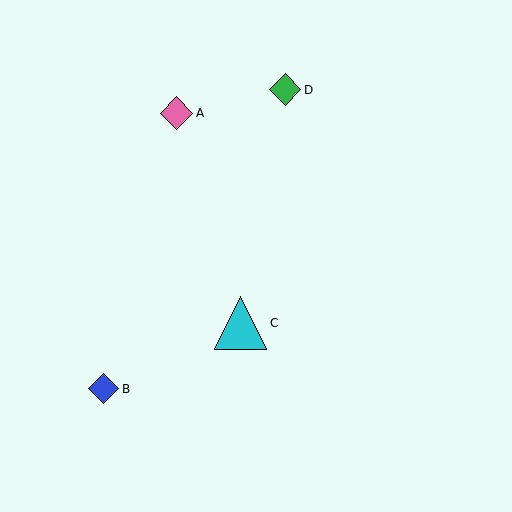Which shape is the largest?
The cyan triangle (labeled C) is the largest.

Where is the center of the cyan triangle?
The center of the cyan triangle is at (240, 323).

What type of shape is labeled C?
Shape C is a cyan triangle.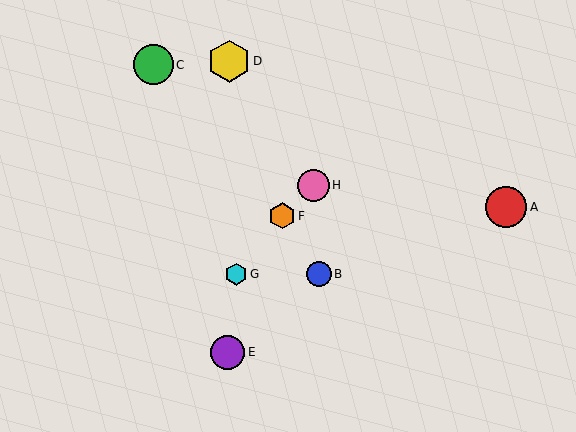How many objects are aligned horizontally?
2 objects (B, G) are aligned horizontally.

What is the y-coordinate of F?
Object F is at y≈216.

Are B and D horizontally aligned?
No, B is at y≈274 and D is at y≈61.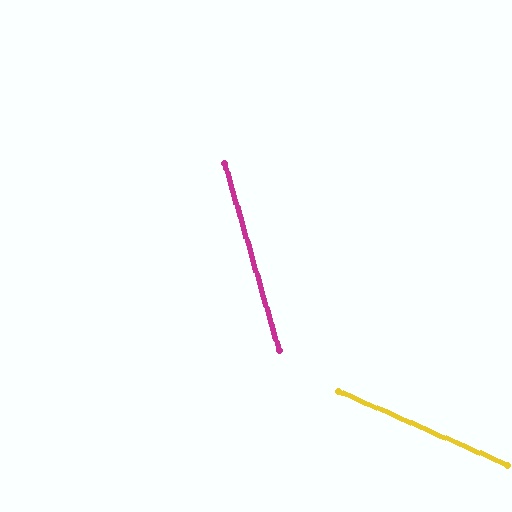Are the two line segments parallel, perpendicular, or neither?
Neither parallel nor perpendicular — they differ by about 50°.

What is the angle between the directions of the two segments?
Approximately 50 degrees.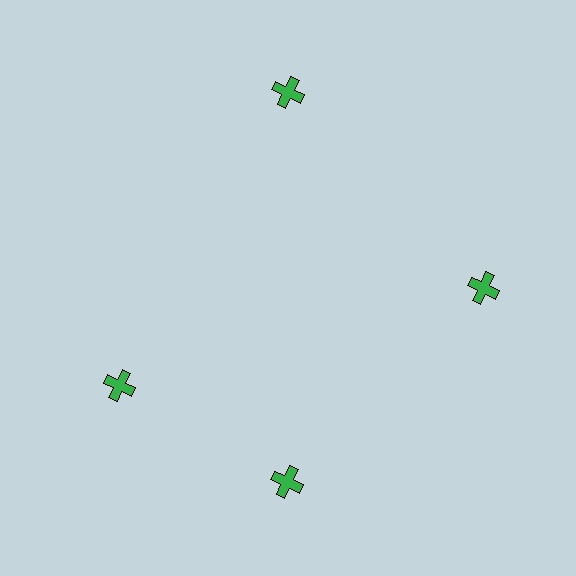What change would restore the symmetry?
The symmetry would be restored by rotating it back into even spacing with its neighbors so that all 4 crosses sit at equal angles and equal distance from the center.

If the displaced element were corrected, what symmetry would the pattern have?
It would have 4-fold rotational symmetry — the pattern would map onto itself every 90 degrees.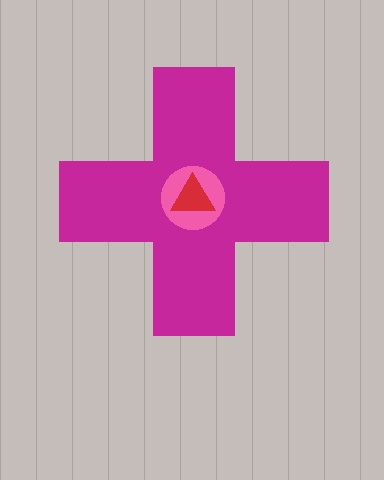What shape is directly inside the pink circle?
The red triangle.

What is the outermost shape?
The magenta cross.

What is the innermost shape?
The red triangle.